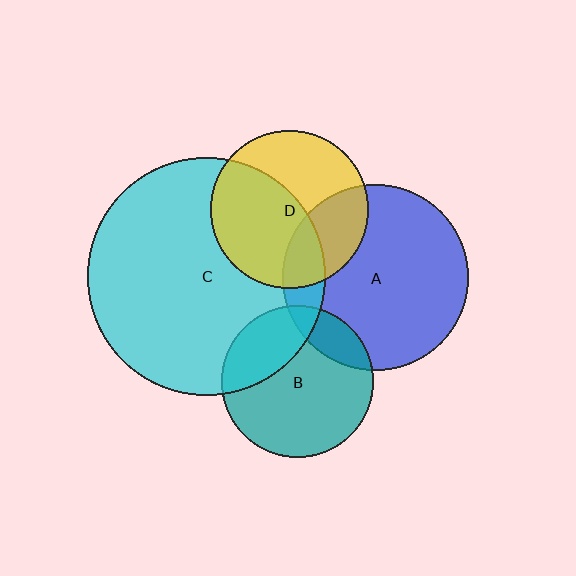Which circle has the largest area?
Circle C (cyan).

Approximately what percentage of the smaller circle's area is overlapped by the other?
Approximately 30%.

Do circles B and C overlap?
Yes.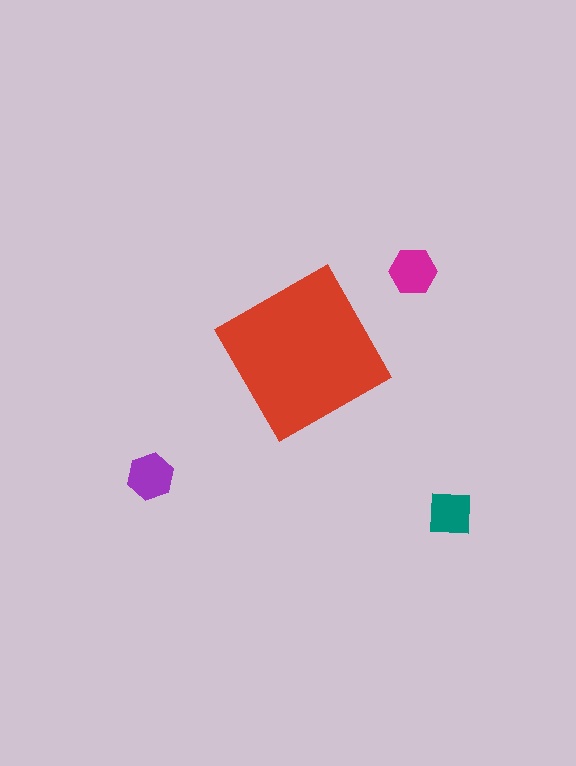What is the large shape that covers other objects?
A red diamond.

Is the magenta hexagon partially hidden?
No, the magenta hexagon is fully visible.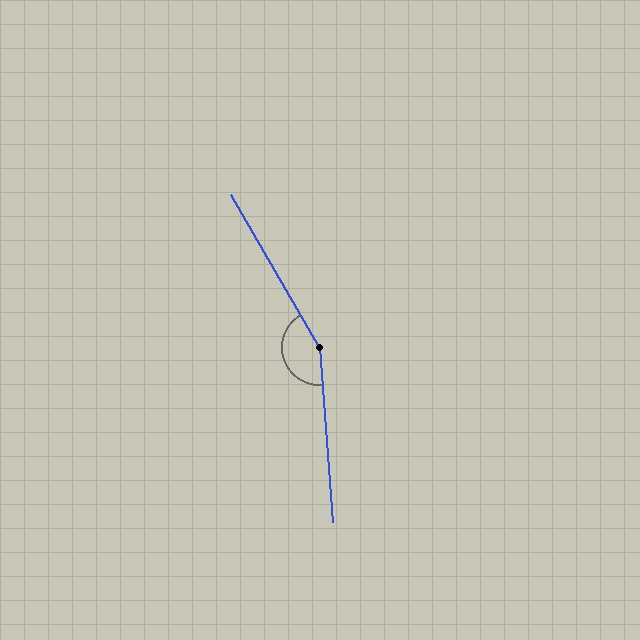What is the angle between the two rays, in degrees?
Approximately 154 degrees.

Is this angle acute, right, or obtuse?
It is obtuse.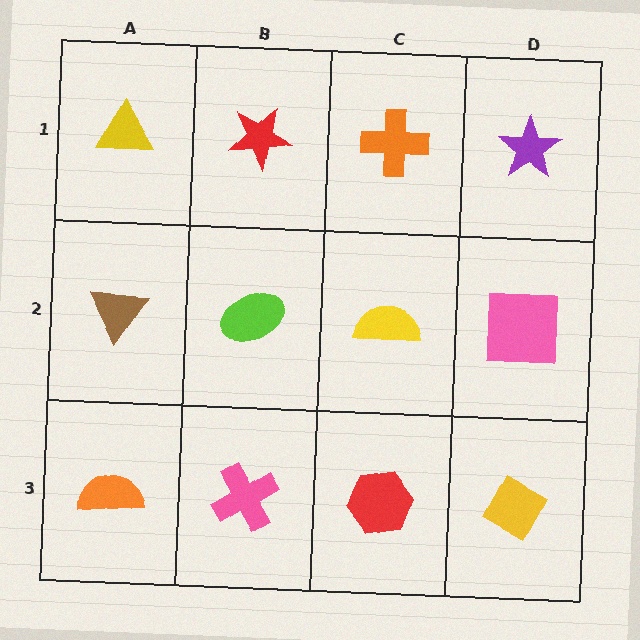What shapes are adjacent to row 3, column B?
A lime ellipse (row 2, column B), an orange semicircle (row 3, column A), a red hexagon (row 3, column C).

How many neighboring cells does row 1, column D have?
2.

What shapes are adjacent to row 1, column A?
A brown triangle (row 2, column A), a red star (row 1, column B).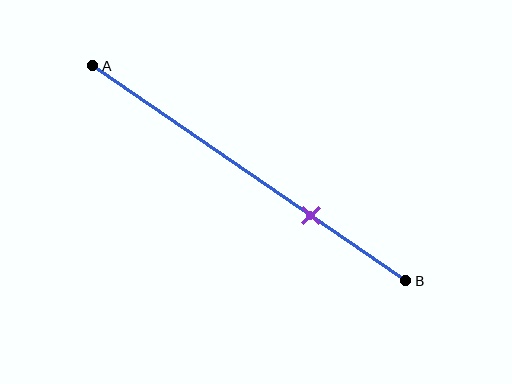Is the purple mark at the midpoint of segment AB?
No, the mark is at about 70% from A, not at the 50% midpoint.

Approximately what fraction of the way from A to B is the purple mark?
The purple mark is approximately 70% of the way from A to B.